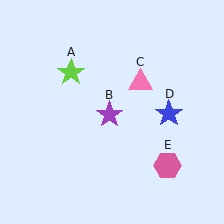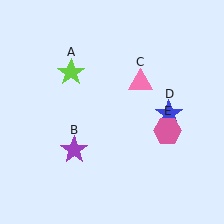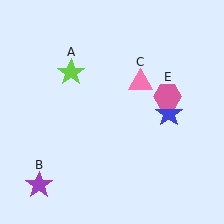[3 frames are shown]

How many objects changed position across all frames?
2 objects changed position: purple star (object B), pink hexagon (object E).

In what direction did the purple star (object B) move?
The purple star (object B) moved down and to the left.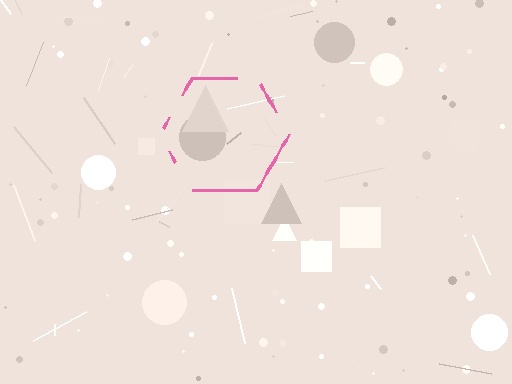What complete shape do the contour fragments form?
The contour fragments form a hexagon.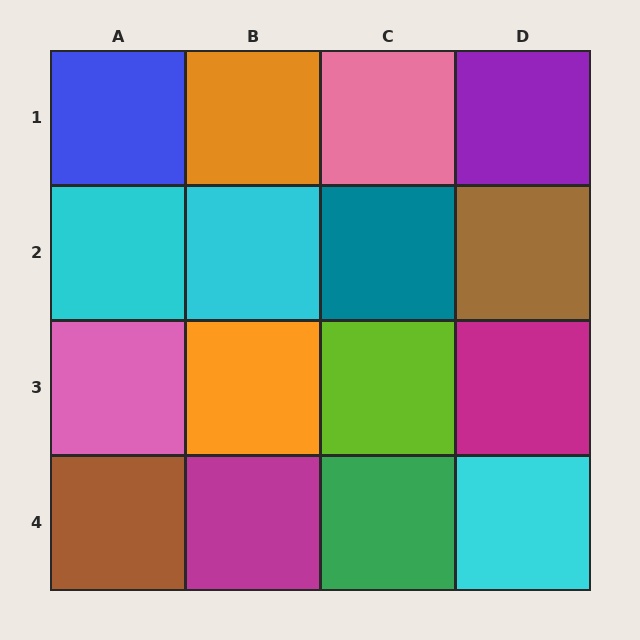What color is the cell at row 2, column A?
Cyan.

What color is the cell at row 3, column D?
Magenta.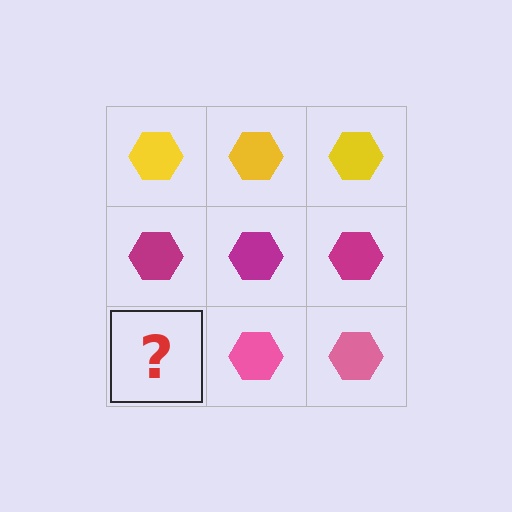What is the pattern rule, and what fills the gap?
The rule is that each row has a consistent color. The gap should be filled with a pink hexagon.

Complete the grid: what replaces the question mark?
The question mark should be replaced with a pink hexagon.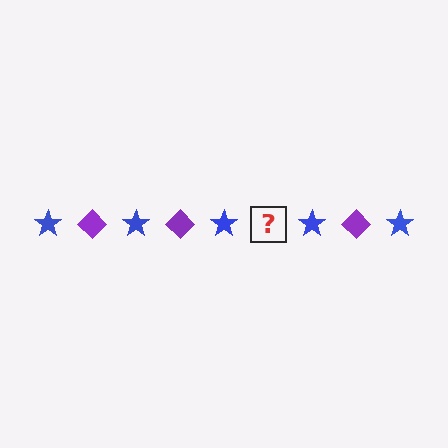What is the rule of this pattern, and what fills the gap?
The rule is that the pattern alternates between blue star and purple diamond. The gap should be filled with a purple diamond.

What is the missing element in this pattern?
The missing element is a purple diamond.